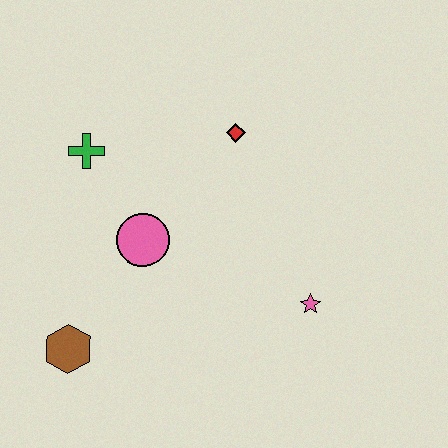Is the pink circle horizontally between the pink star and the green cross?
Yes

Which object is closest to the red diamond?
The pink circle is closest to the red diamond.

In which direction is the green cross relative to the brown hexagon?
The green cross is above the brown hexagon.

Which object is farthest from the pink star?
The green cross is farthest from the pink star.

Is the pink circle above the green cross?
No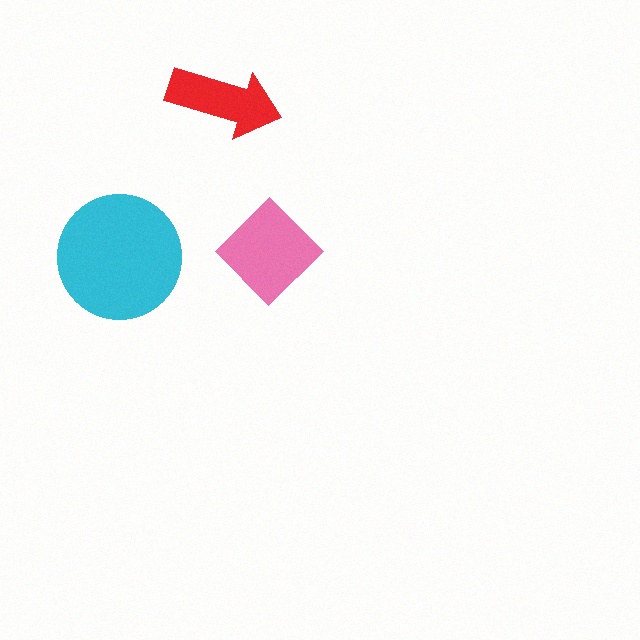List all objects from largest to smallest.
The cyan circle, the pink diamond, the red arrow.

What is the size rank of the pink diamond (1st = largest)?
2nd.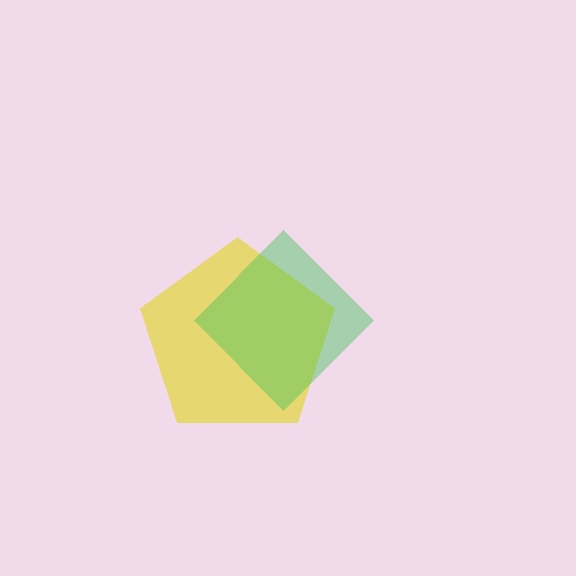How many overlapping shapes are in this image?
There are 2 overlapping shapes in the image.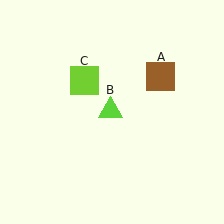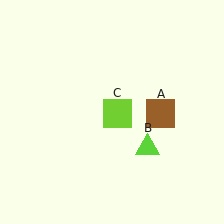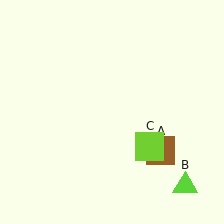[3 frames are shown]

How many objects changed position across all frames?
3 objects changed position: brown square (object A), lime triangle (object B), lime square (object C).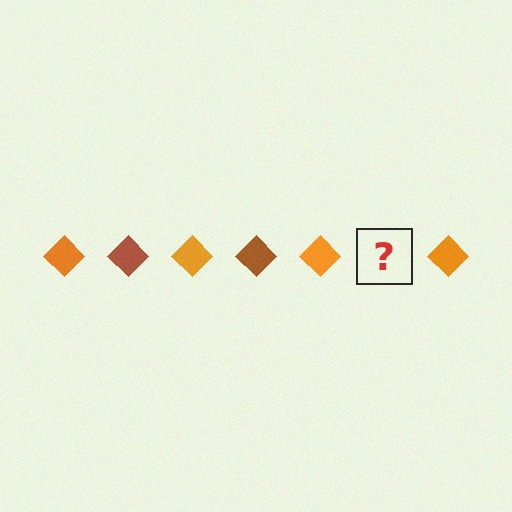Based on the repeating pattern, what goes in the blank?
The blank should be a brown diamond.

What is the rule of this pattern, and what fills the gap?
The rule is that the pattern cycles through orange, brown diamonds. The gap should be filled with a brown diamond.